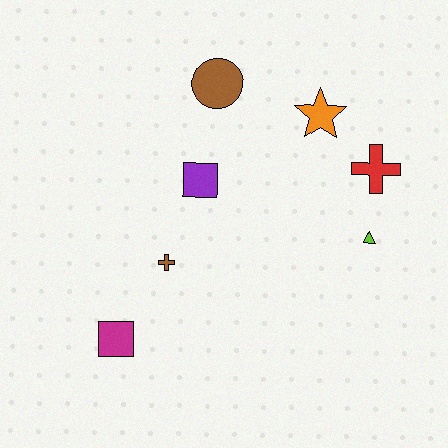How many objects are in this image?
There are 7 objects.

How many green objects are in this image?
There are no green objects.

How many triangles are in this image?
There is 1 triangle.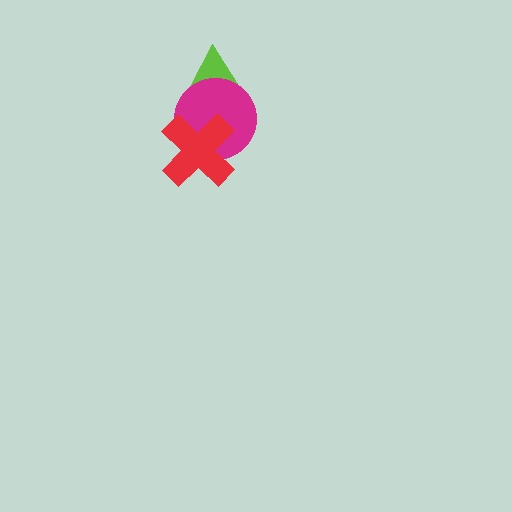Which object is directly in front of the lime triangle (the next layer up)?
The magenta circle is directly in front of the lime triangle.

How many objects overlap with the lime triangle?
2 objects overlap with the lime triangle.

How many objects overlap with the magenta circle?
2 objects overlap with the magenta circle.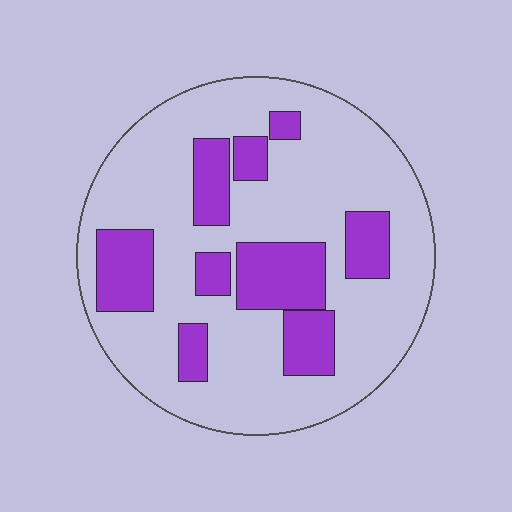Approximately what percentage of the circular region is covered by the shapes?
Approximately 25%.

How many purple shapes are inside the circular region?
9.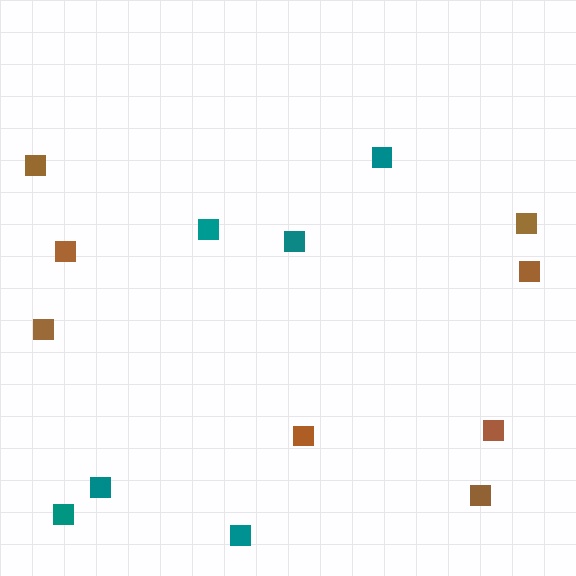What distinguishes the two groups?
There are 2 groups: one group of brown squares (8) and one group of teal squares (6).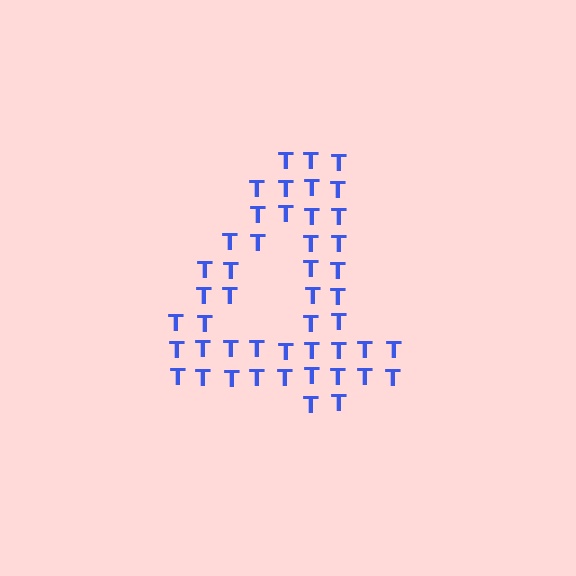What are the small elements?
The small elements are letter T's.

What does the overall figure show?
The overall figure shows the digit 4.